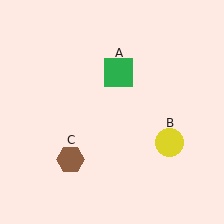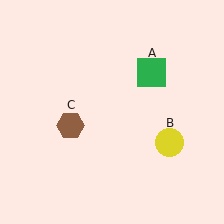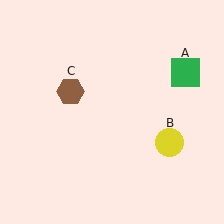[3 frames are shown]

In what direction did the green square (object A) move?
The green square (object A) moved right.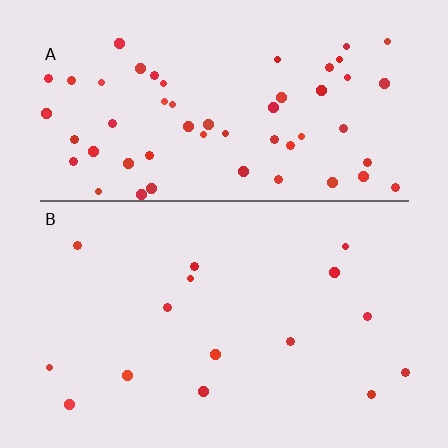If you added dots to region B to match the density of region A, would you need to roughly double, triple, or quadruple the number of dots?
Approximately quadruple.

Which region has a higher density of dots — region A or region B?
A (the top).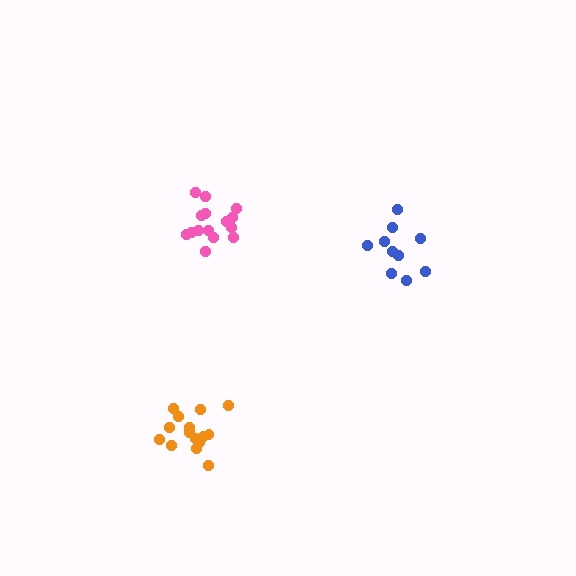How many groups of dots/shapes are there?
There are 3 groups.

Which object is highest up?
The pink cluster is topmost.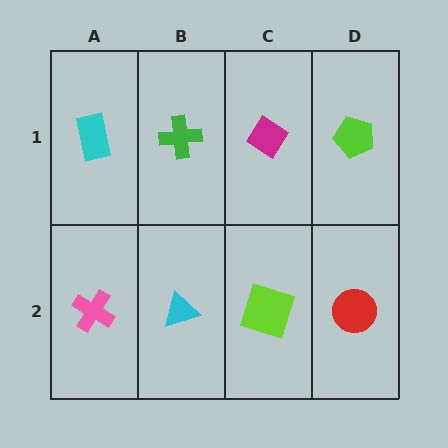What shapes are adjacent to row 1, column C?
A lime square (row 2, column C), a green cross (row 1, column B), a lime pentagon (row 1, column D).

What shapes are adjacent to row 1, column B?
A cyan triangle (row 2, column B), a cyan rectangle (row 1, column A), a magenta diamond (row 1, column C).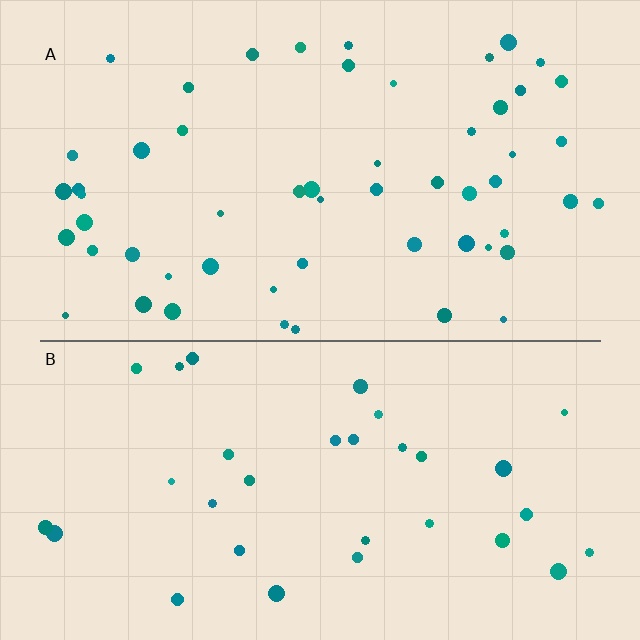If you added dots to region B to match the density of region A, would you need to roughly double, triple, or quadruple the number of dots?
Approximately double.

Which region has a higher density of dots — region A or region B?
A (the top).